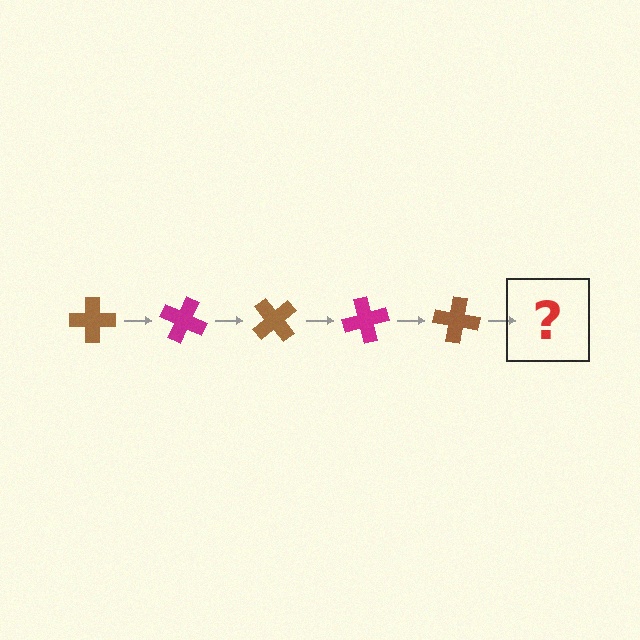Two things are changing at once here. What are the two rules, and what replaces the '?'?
The two rules are that it rotates 25 degrees each step and the color cycles through brown and magenta. The '?' should be a magenta cross, rotated 125 degrees from the start.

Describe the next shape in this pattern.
It should be a magenta cross, rotated 125 degrees from the start.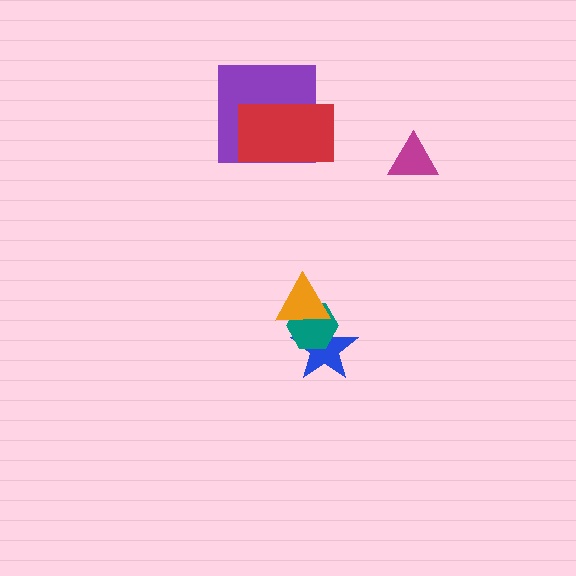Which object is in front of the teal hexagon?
The orange triangle is in front of the teal hexagon.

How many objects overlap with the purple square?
1 object overlaps with the purple square.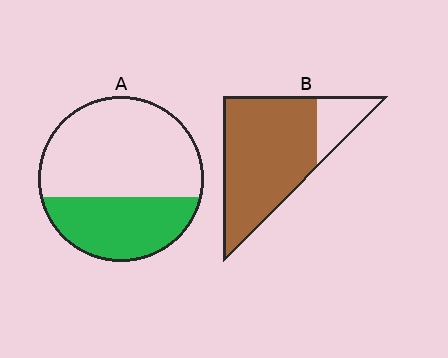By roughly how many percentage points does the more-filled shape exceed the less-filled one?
By roughly 45 percentage points (B over A).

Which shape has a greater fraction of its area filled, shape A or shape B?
Shape B.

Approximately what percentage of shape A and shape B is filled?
A is approximately 35% and B is approximately 80%.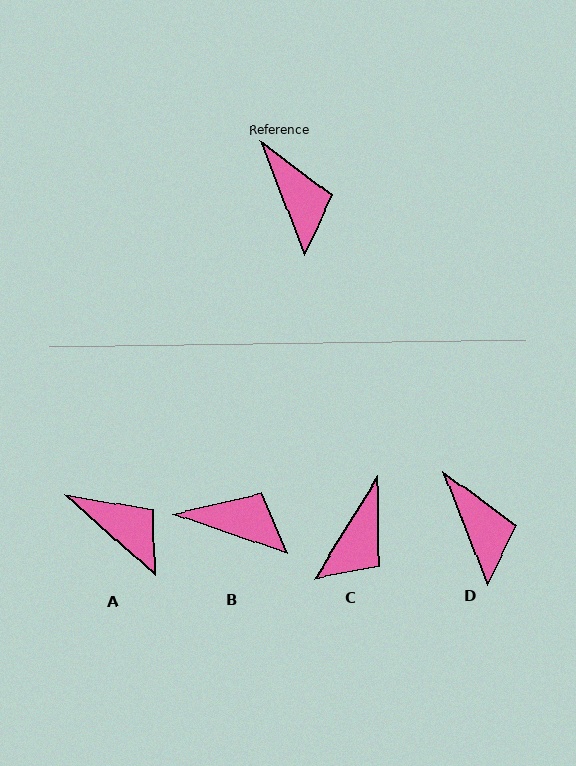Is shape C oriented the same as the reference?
No, it is off by about 53 degrees.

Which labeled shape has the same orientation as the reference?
D.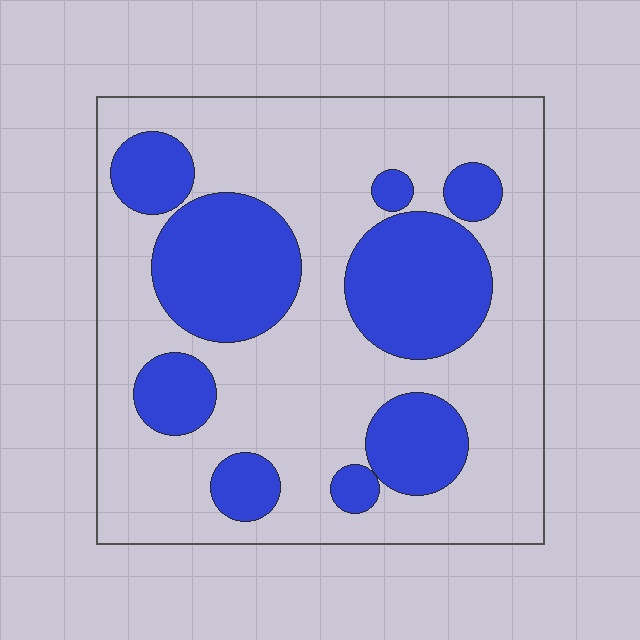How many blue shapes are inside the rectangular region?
9.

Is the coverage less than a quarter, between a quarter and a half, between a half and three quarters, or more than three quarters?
Between a quarter and a half.